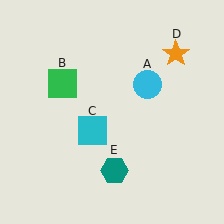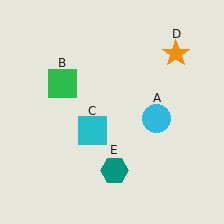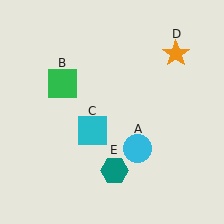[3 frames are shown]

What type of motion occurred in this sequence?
The cyan circle (object A) rotated clockwise around the center of the scene.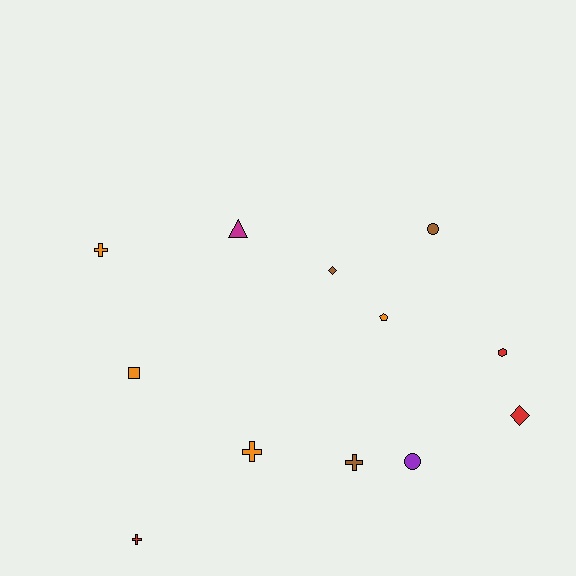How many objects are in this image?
There are 12 objects.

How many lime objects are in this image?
There are no lime objects.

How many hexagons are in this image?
There is 1 hexagon.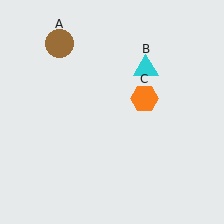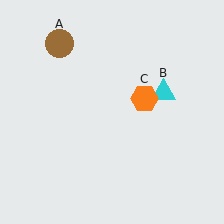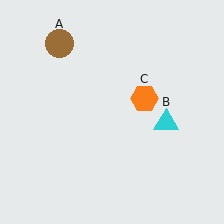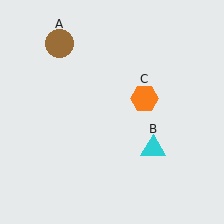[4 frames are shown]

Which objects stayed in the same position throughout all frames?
Brown circle (object A) and orange hexagon (object C) remained stationary.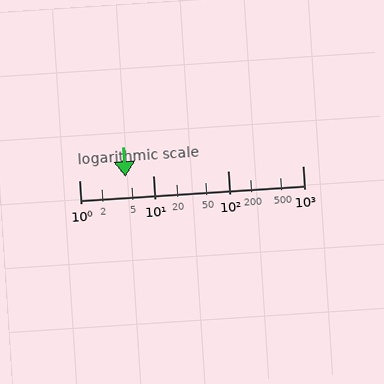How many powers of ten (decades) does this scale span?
The scale spans 3 decades, from 1 to 1000.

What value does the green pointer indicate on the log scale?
The pointer indicates approximately 4.2.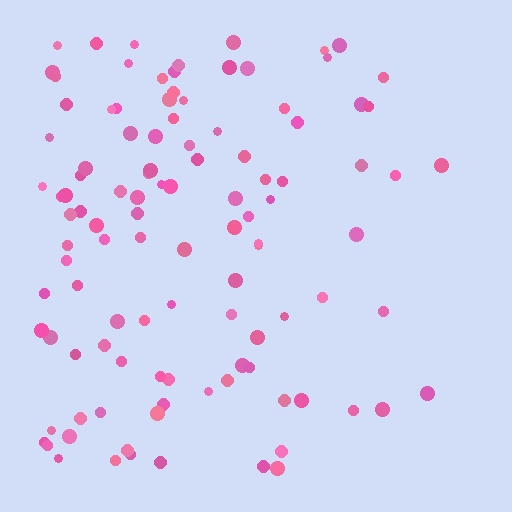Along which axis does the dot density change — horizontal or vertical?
Horizontal.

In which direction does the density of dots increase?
From right to left, with the left side densest.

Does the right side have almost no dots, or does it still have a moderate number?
Still a moderate number, just noticeably fewer than the left.